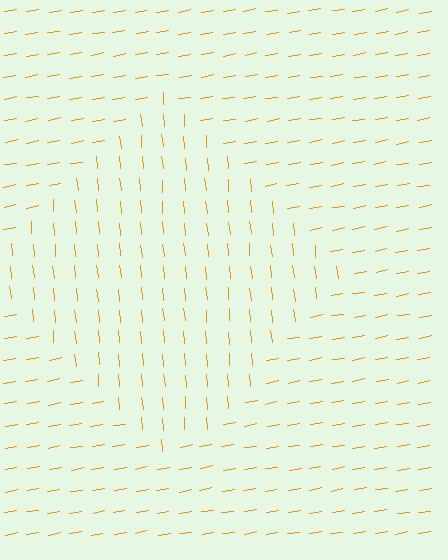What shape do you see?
I see a diamond.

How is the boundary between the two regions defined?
The boundary is defined purely by a change in line orientation (approximately 85 degrees difference). All lines are the same color and thickness.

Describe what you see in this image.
The image is filled with small orange line segments. A diamond region in the image has lines oriented differently from the surrounding lines, creating a visible texture boundary.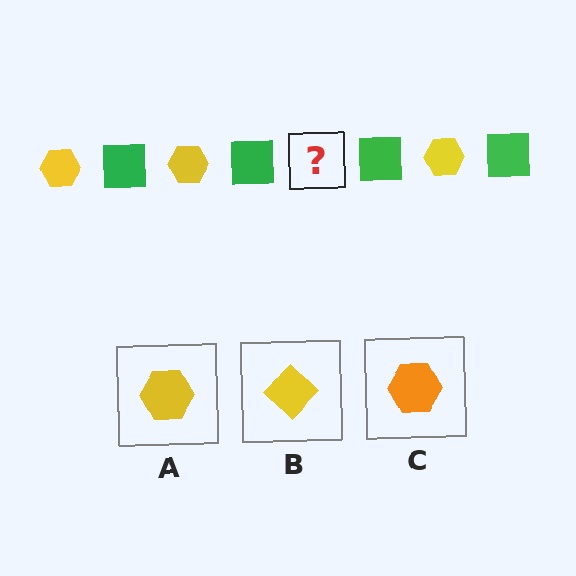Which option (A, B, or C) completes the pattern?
A.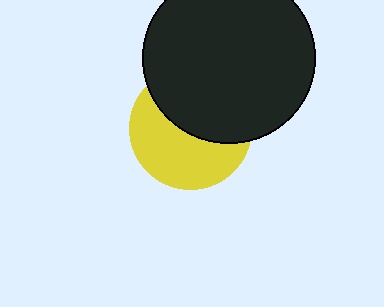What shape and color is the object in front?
The object in front is a black circle.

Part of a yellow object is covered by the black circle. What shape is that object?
It is a circle.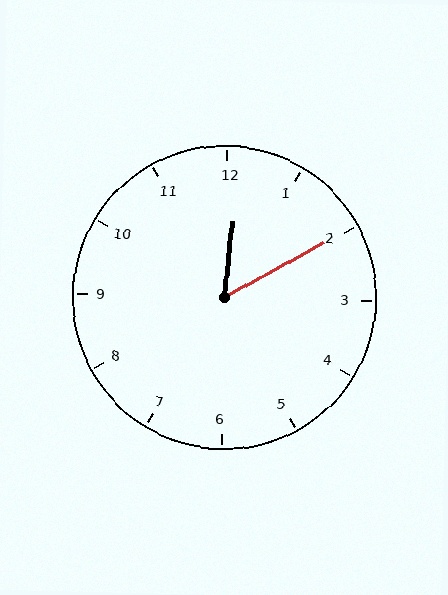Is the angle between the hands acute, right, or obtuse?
It is acute.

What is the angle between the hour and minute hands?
Approximately 55 degrees.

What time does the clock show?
12:10.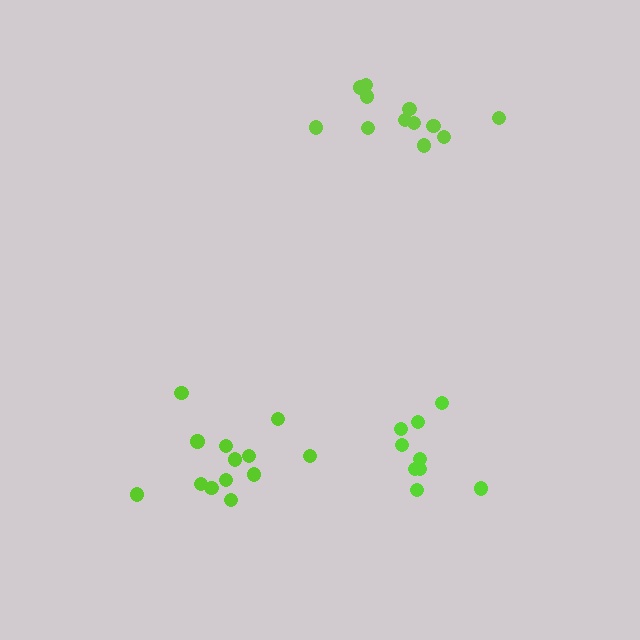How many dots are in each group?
Group 1: 12 dots, Group 2: 9 dots, Group 3: 13 dots (34 total).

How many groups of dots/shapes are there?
There are 3 groups.